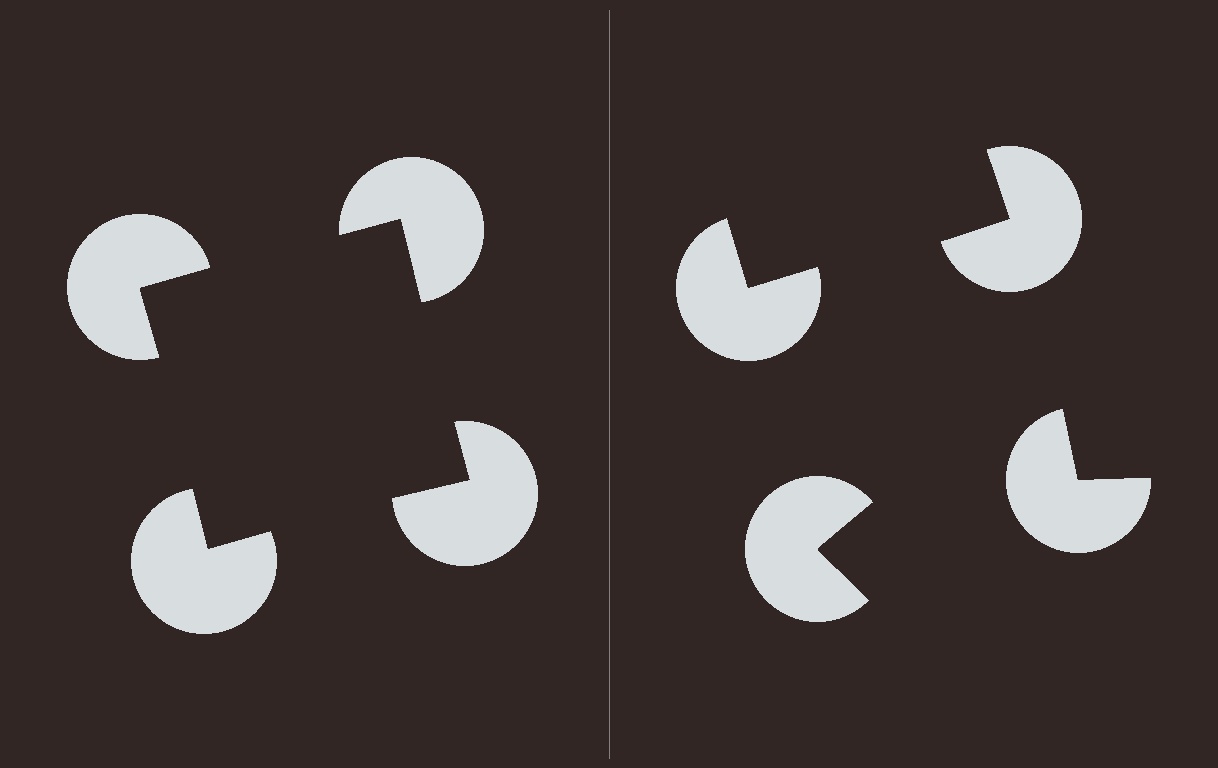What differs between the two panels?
The pac-man discs are positioned identically on both sides; only the wedge orientations differ. On the left they align to a square; on the right they are misaligned.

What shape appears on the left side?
An illusory square.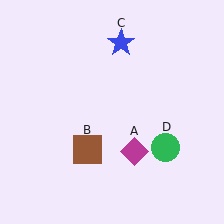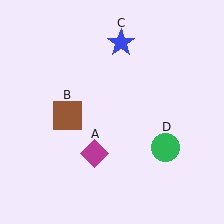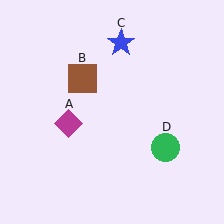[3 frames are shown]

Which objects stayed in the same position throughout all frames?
Blue star (object C) and green circle (object D) remained stationary.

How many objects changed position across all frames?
2 objects changed position: magenta diamond (object A), brown square (object B).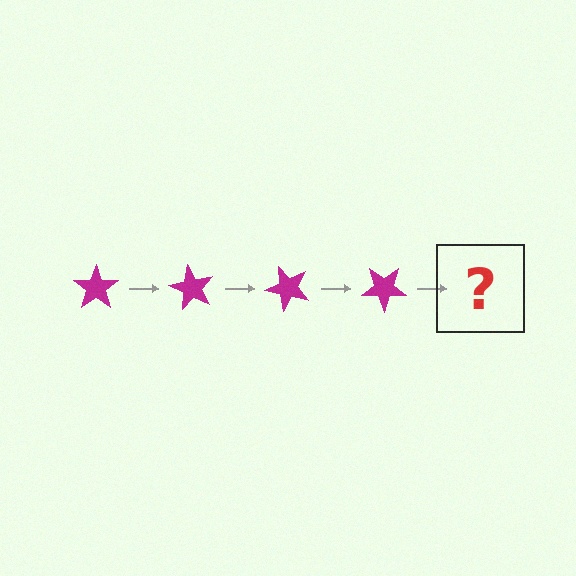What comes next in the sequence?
The next element should be a magenta star rotated 240 degrees.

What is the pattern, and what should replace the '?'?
The pattern is that the star rotates 60 degrees each step. The '?' should be a magenta star rotated 240 degrees.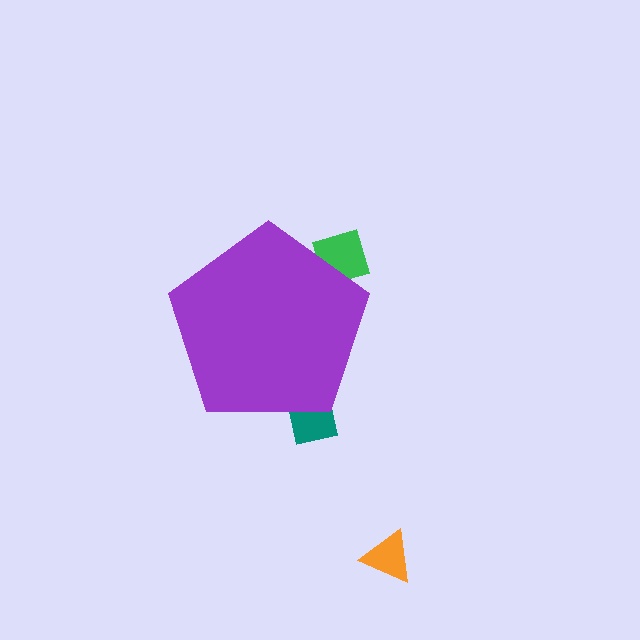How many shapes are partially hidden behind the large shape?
2 shapes are partially hidden.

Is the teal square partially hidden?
Yes, the teal square is partially hidden behind the purple pentagon.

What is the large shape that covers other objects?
A purple pentagon.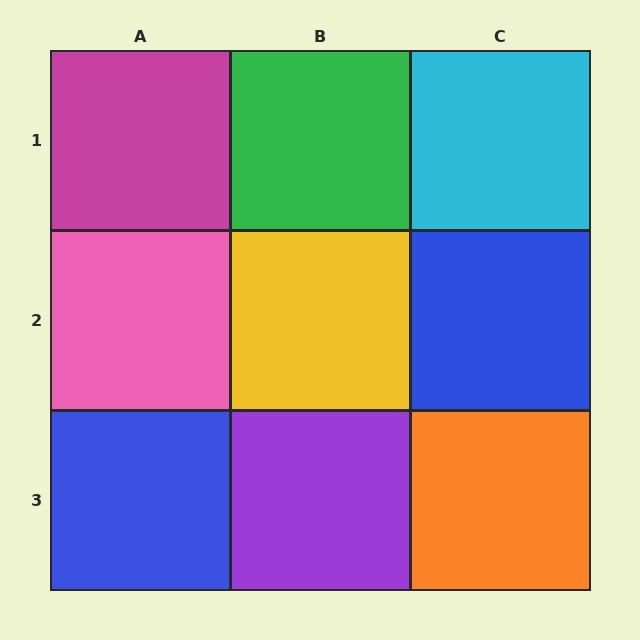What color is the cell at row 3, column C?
Orange.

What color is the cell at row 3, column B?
Purple.